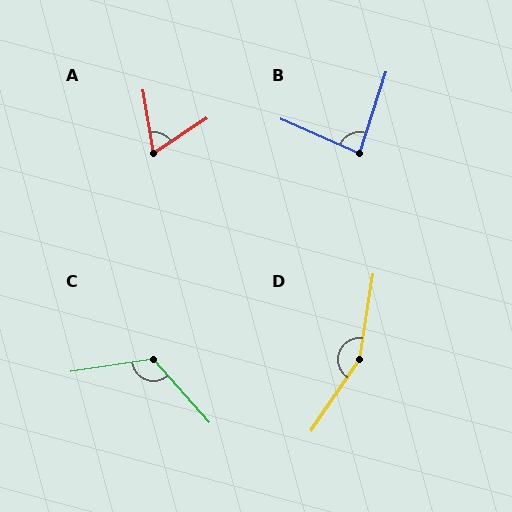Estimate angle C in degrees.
Approximately 124 degrees.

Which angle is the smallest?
A, at approximately 66 degrees.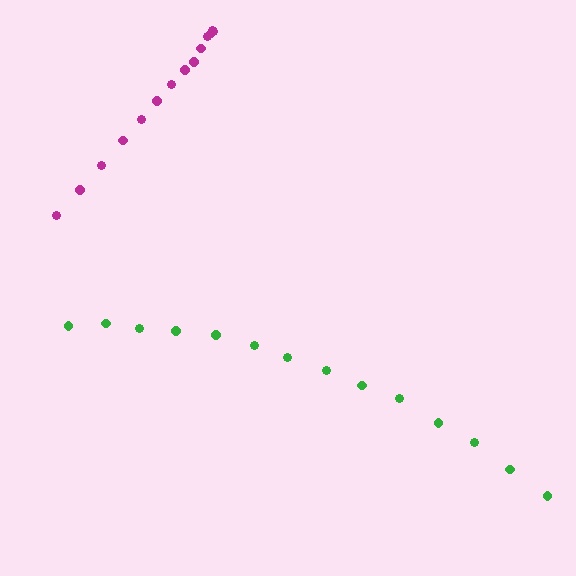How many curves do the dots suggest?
There are 2 distinct paths.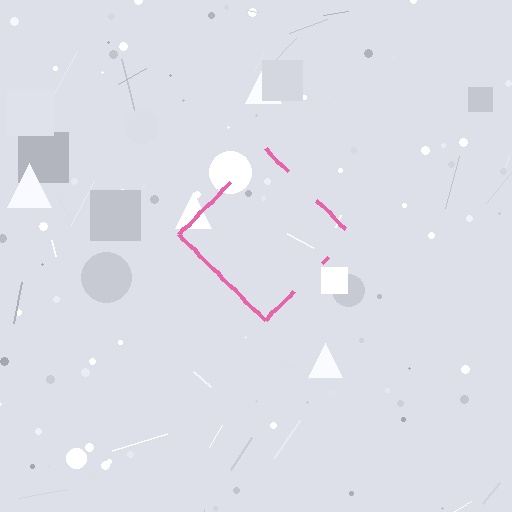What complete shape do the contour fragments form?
The contour fragments form a diamond.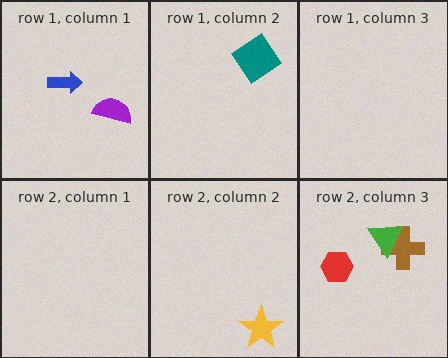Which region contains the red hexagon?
The row 2, column 3 region.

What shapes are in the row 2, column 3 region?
The brown cross, the green triangle, the red hexagon.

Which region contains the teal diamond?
The row 1, column 2 region.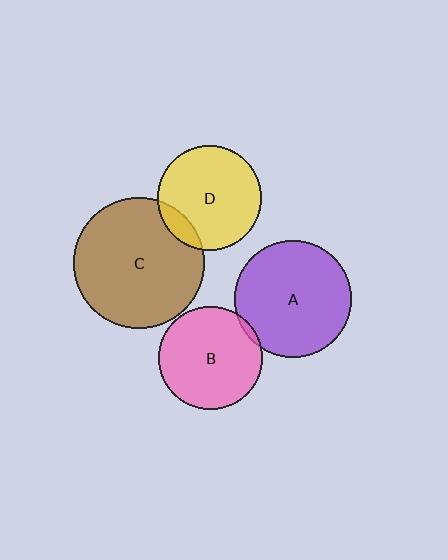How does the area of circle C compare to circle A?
Approximately 1.2 times.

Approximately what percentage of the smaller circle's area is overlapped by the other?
Approximately 10%.